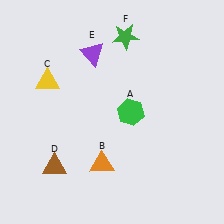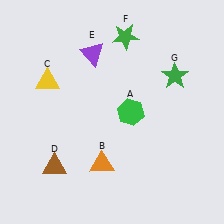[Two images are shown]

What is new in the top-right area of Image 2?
A green star (G) was added in the top-right area of Image 2.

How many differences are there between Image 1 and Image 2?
There is 1 difference between the two images.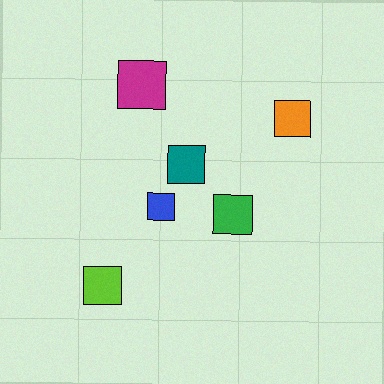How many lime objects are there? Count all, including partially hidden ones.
There is 1 lime object.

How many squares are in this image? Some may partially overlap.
There are 6 squares.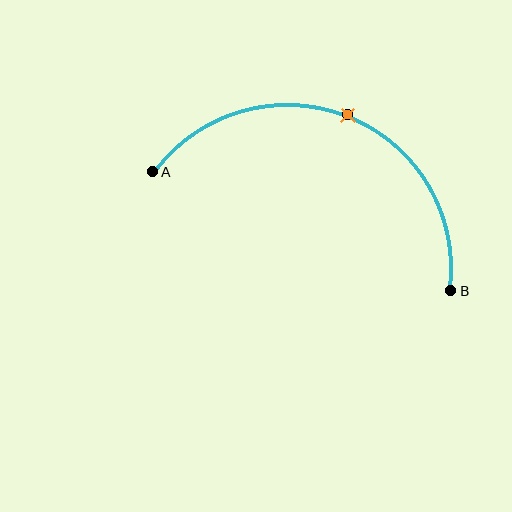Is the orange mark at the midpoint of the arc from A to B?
Yes. The orange mark lies on the arc at equal arc-length from both A and B — it is the arc midpoint.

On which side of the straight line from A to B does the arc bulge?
The arc bulges above the straight line connecting A and B.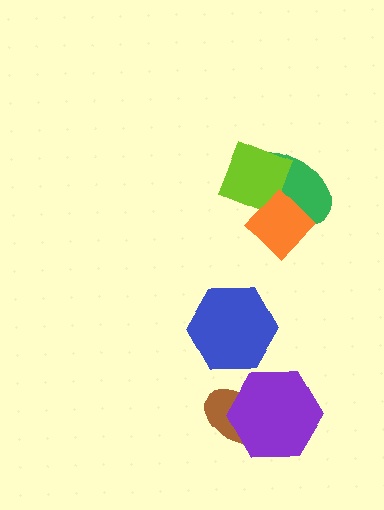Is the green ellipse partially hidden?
Yes, it is partially covered by another shape.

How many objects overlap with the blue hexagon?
0 objects overlap with the blue hexagon.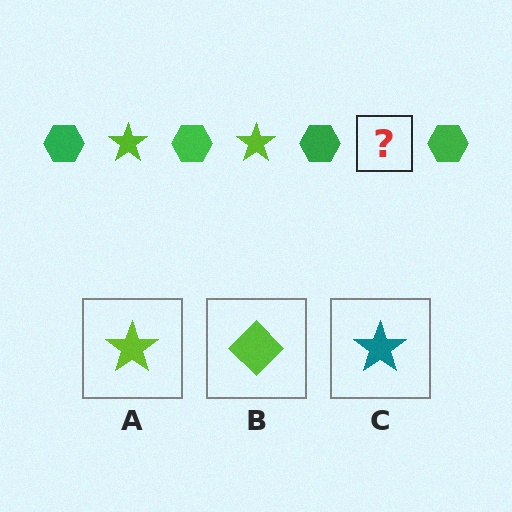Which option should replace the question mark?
Option A.